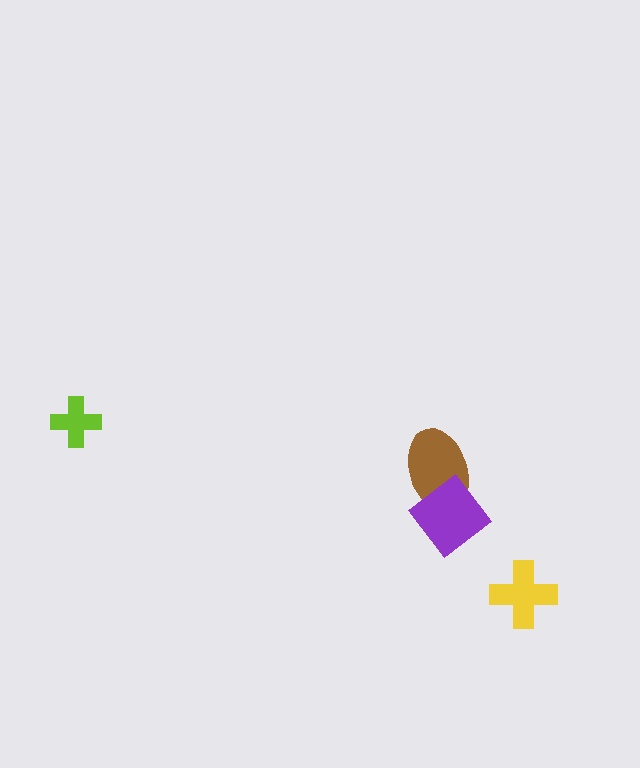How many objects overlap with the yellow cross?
0 objects overlap with the yellow cross.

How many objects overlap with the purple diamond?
1 object overlaps with the purple diamond.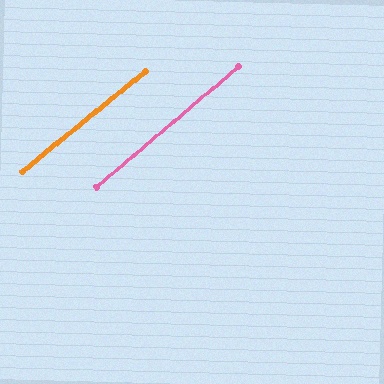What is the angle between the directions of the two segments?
Approximately 1 degree.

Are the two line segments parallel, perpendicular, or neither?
Parallel — their directions differ by only 1.1°.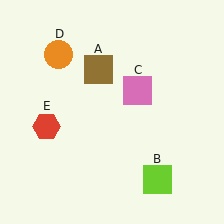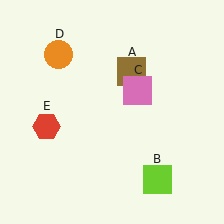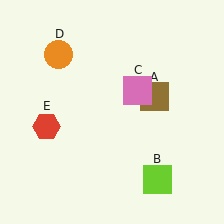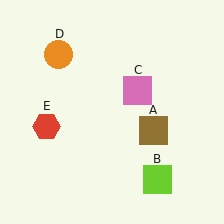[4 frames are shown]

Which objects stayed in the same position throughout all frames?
Lime square (object B) and pink square (object C) and orange circle (object D) and red hexagon (object E) remained stationary.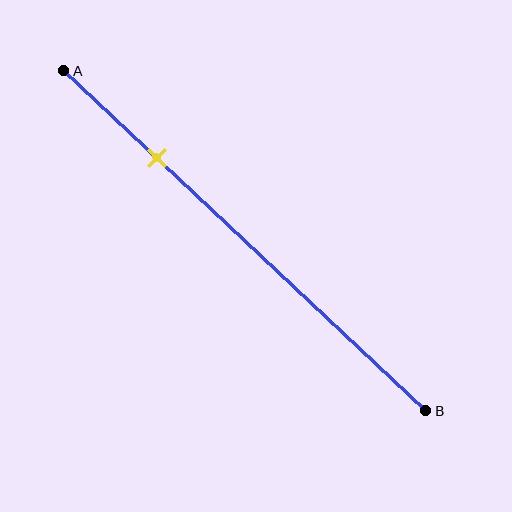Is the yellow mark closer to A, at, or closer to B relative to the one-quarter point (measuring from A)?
The yellow mark is approximately at the one-quarter point of segment AB.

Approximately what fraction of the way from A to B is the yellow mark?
The yellow mark is approximately 25% of the way from A to B.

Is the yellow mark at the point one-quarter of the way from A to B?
Yes, the mark is approximately at the one-quarter point.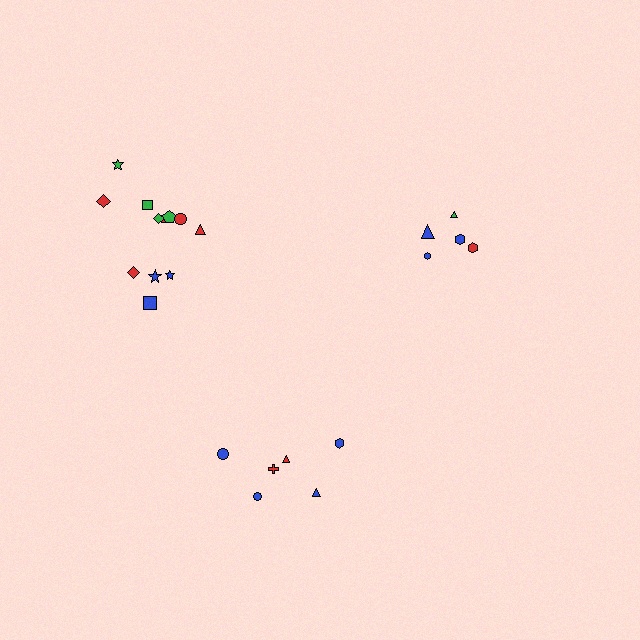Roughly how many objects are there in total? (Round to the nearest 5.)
Roughly 25 objects in total.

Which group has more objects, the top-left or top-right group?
The top-left group.